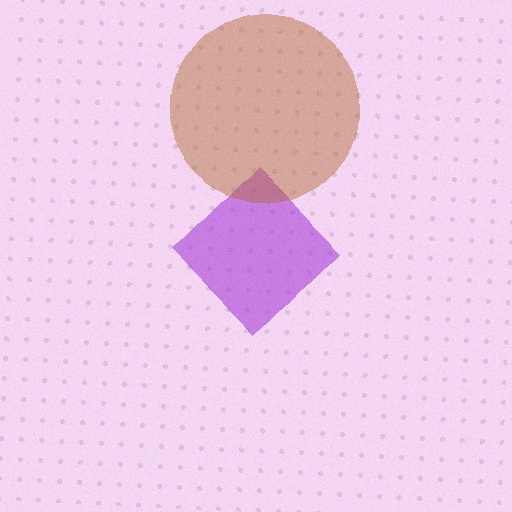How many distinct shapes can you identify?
There are 2 distinct shapes: a purple diamond, a brown circle.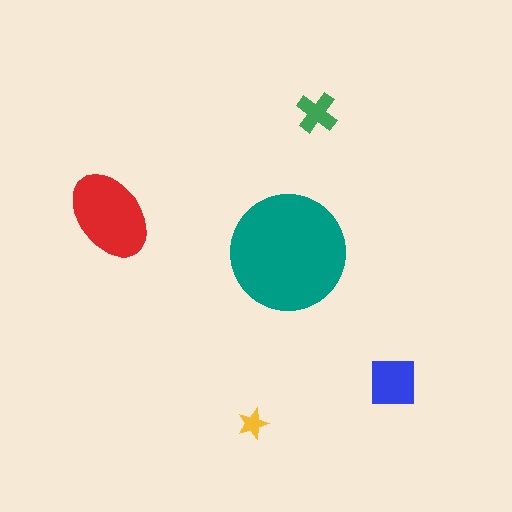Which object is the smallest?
The yellow star.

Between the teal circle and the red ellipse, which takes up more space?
The teal circle.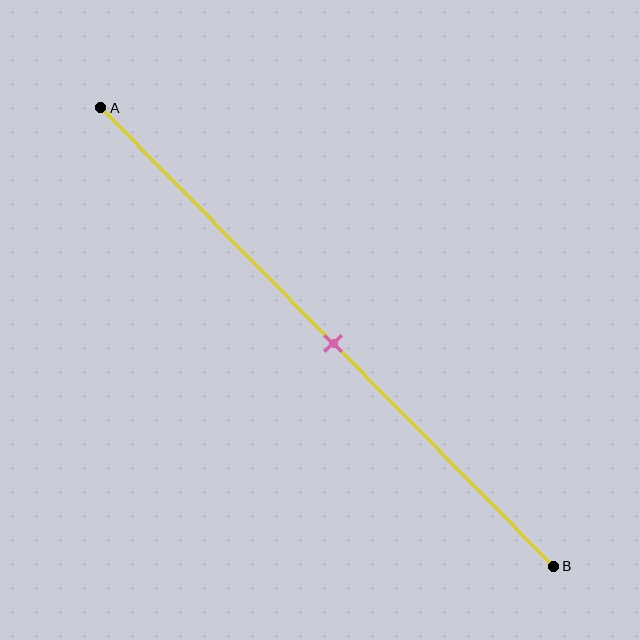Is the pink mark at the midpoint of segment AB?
Yes, the mark is approximately at the midpoint.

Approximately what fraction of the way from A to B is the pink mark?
The pink mark is approximately 50% of the way from A to B.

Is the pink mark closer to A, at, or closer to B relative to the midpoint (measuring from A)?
The pink mark is approximately at the midpoint of segment AB.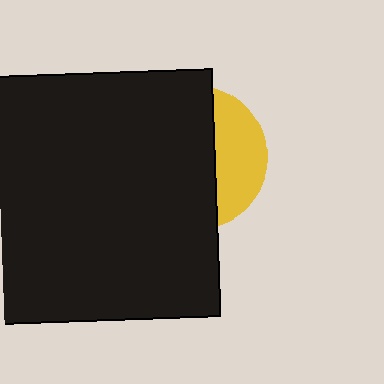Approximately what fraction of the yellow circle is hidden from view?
Roughly 68% of the yellow circle is hidden behind the black square.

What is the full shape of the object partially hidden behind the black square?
The partially hidden object is a yellow circle.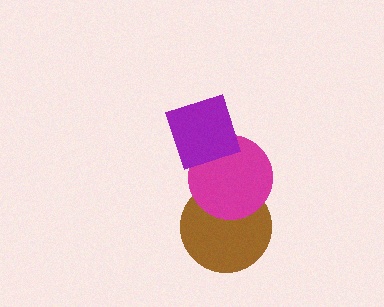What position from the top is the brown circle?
The brown circle is 3rd from the top.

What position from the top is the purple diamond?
The purple diamond is 1st from the top.